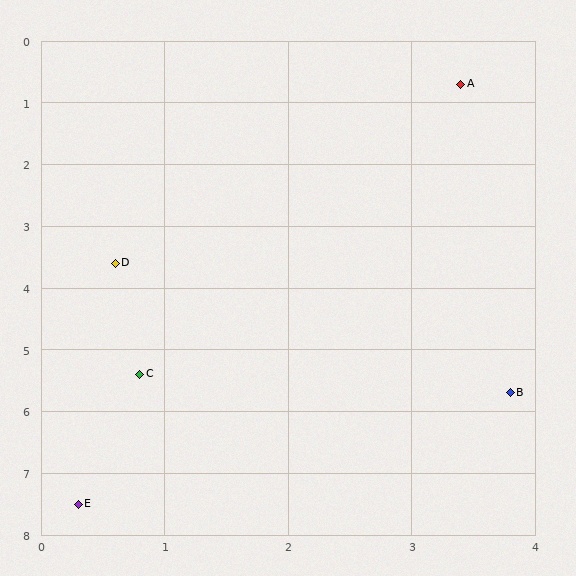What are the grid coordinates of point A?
Point A is at approximately (3.4, 0.7).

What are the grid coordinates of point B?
Point B is at approximately (3.8, 5.7).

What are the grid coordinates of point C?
Point C is at approximately (0.8, 5.4).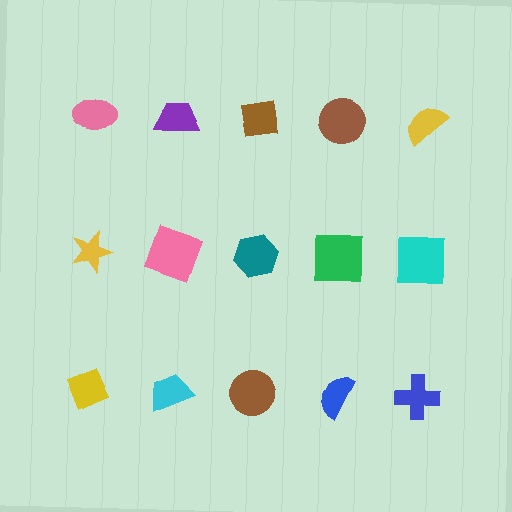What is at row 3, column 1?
A yellow diamond.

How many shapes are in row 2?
5 shapes.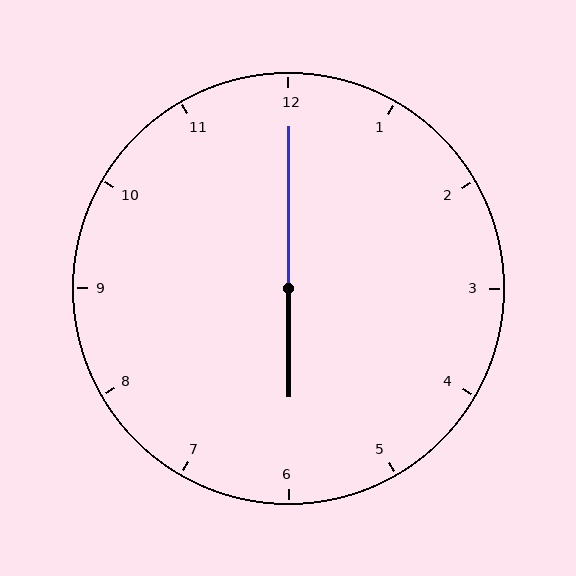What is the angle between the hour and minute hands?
Approximately 180 degrees.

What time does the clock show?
6:00.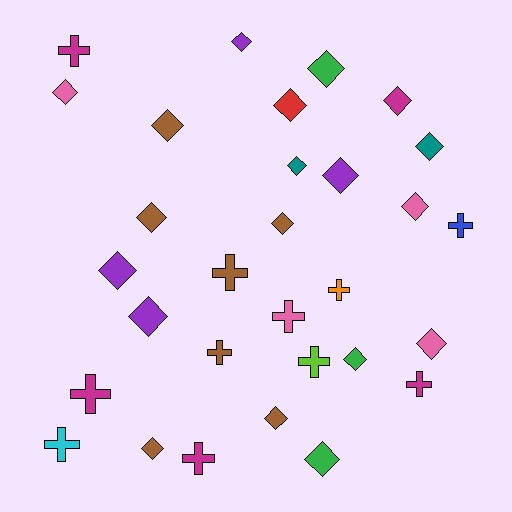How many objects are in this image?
There are 30 objects.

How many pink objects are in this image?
There are 4 pink objects.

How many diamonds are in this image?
There are 19 diamonds.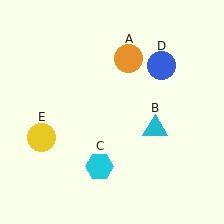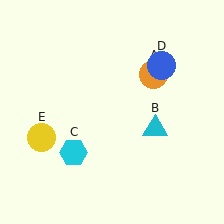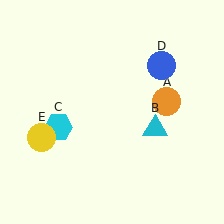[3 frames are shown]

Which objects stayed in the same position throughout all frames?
Cyan triangle (object B) and blue circle (object D) and yellow circle (object E) remained stationary.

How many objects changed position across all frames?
2 objects changed position: orange circle (object A), cyan hexagon (object C).